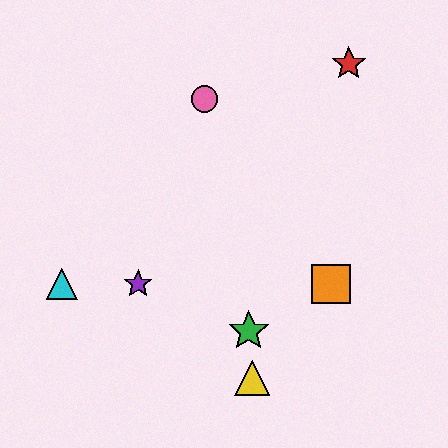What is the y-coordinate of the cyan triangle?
The cyan triangle is at y≈284.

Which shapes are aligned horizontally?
The blue triangle, the purple star, the orange square, the cyan triangle are aligned horizontally.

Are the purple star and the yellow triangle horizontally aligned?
No, the purple star is at y≈284 and the yellow triangle is at y≈378.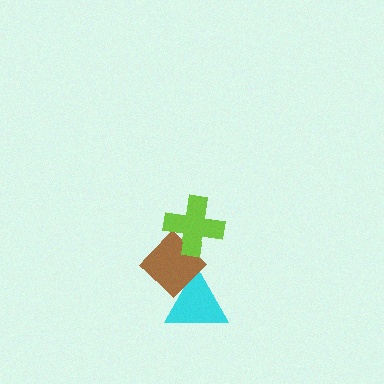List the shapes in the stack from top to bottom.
From top to bottom: the lime cross, the brown diamond, the cyan triangle.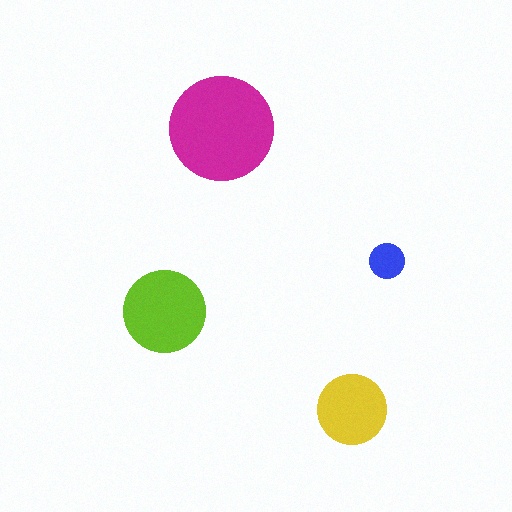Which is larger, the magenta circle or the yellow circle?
The magenta one.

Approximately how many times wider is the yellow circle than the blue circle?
About 2 times wider.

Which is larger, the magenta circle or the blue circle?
The magenta one.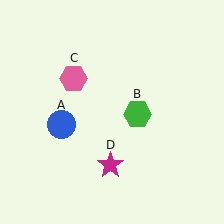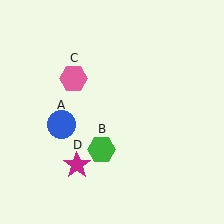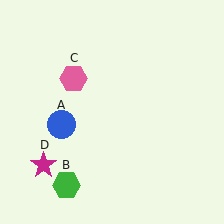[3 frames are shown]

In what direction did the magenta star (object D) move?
The magenta star (object D) moved left.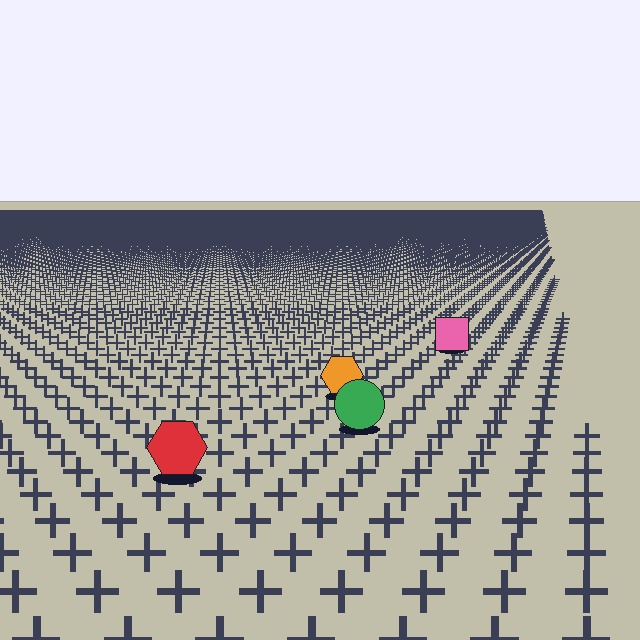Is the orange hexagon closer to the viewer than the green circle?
No. The green circle is closer — you can tell from the texture gradient: the ground texture is coarser near it.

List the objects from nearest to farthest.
From nearest to farthest: the red hexagon, the green circle, the orange hexagon, the pink square.